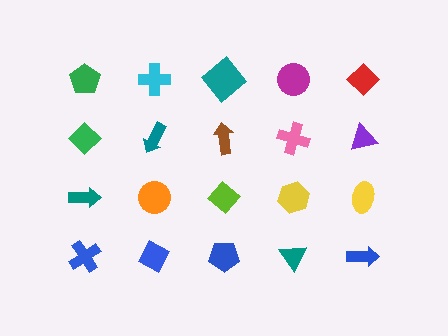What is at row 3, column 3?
A lime diamond.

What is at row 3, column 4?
A yellow hexagon.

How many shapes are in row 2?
5 shapes.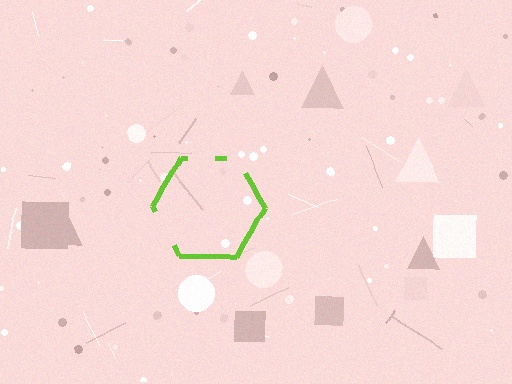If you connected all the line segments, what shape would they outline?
They would outline a hexagon.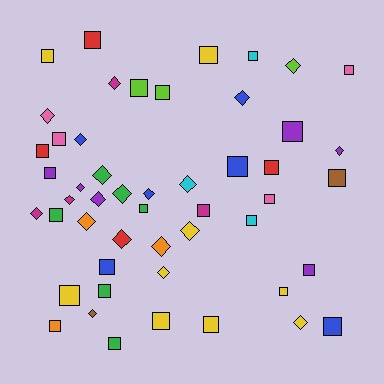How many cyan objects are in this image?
There are 3 cyan objects.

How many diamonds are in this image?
There are 21 diamonds.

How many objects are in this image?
There are 50 objects.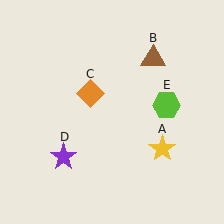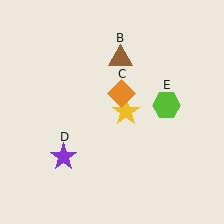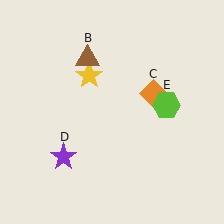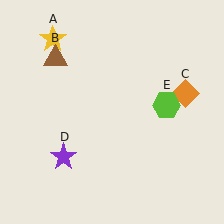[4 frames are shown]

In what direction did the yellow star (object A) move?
The yellow star (object A) moved up and to the left.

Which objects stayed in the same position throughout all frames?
Purple star (object D) and lime hexagon (object E) remained stationary.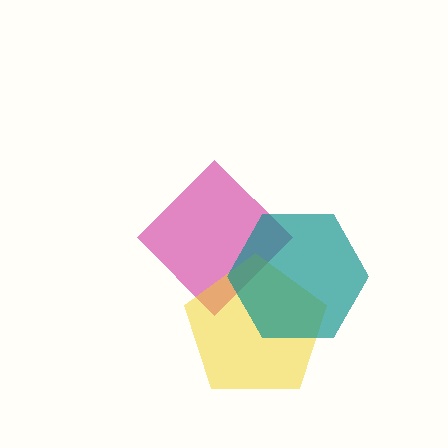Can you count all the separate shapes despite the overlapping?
Yes, there are 3 separate shapes.